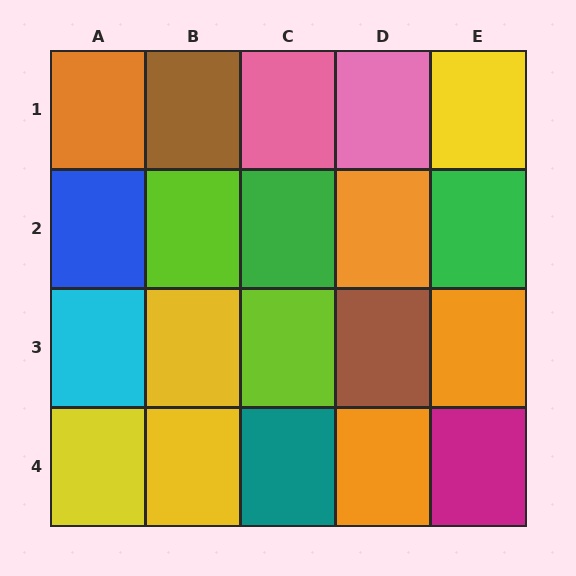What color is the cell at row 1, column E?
Yellow.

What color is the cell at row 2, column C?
Green.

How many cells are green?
2 cells are green.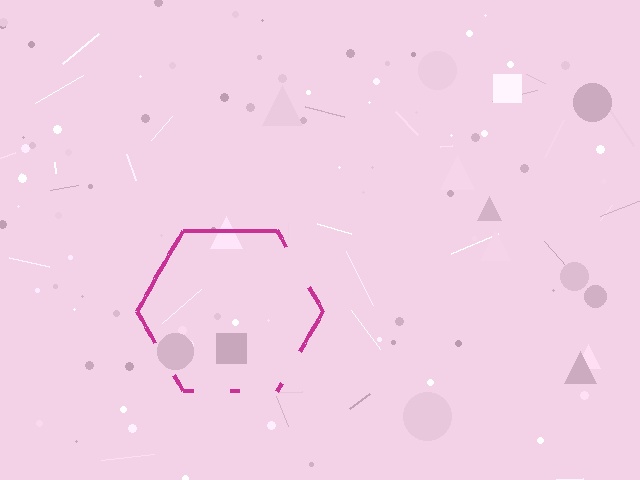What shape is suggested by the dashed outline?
The dashed outline suggests a hexagon.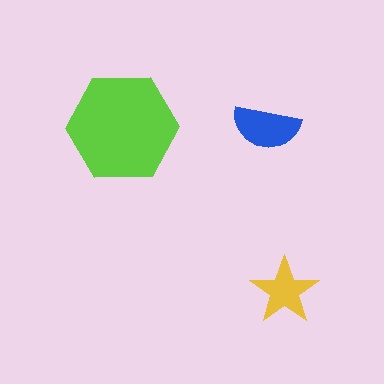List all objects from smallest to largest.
The yellow star, the blue semicircle, the lime hexagon.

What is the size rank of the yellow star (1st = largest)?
3rd.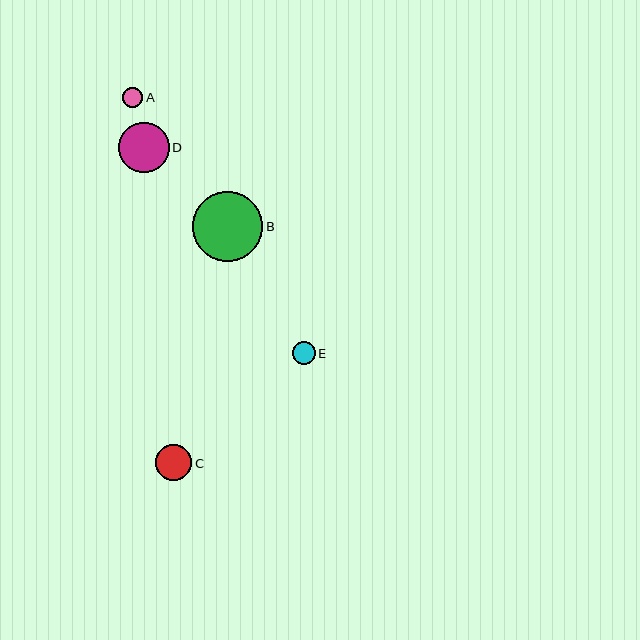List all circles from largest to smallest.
From largest to smallest: B, D, C, E, A.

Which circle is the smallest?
Circle A is the smallest with a size of approximately 20 pixels.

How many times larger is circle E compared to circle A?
Circle E is approximately 1.2 times the size of circle A.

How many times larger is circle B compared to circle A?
Circle B is approximately 3.5 times the size of circle A.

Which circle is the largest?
Circle B is the largest with a size of approximately 70 pixels.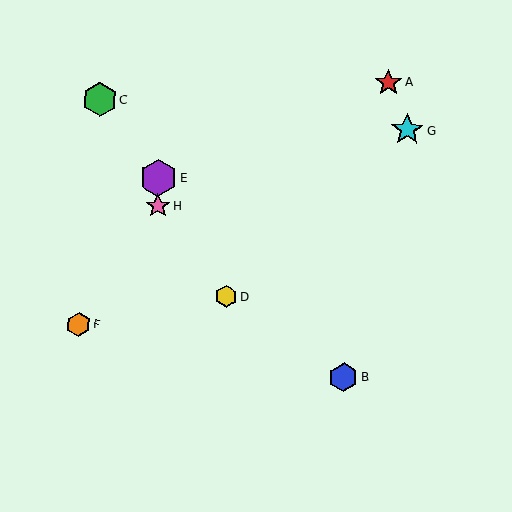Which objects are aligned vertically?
Objects E, H are aligned vertically.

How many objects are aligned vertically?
2 objects (E, H) are aligned vertically.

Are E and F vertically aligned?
No, E is at x≈159 and F is at x≈79.